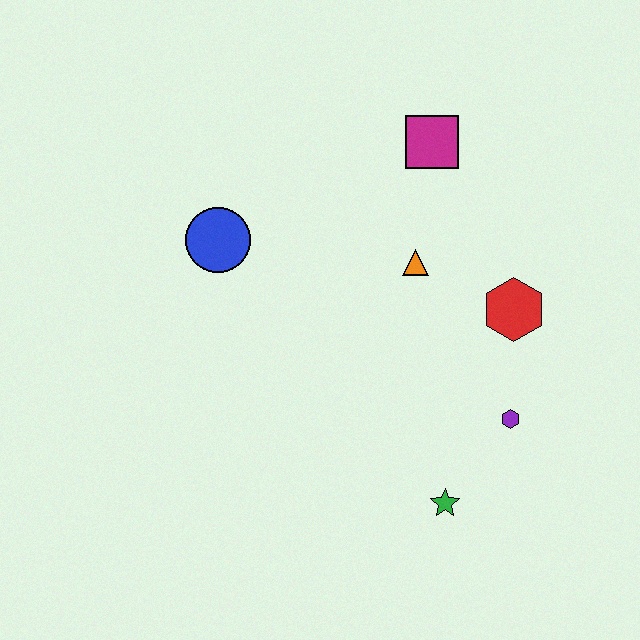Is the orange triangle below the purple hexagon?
No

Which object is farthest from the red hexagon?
The blue circle is farthest from the red hexagon.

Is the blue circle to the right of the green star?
No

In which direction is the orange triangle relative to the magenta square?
The orange triangle is below the magenta square.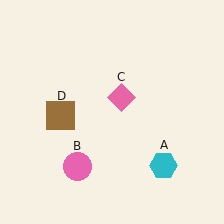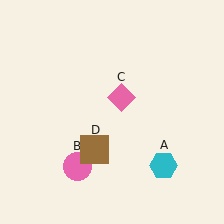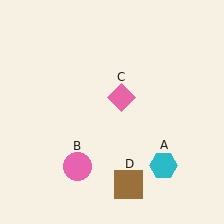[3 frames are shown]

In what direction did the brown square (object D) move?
The brown square (object D) moved down and to the right.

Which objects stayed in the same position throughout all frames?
Cyan hexagon (object A) and pink circle (object B) and pink diamond (object C) remained stationary.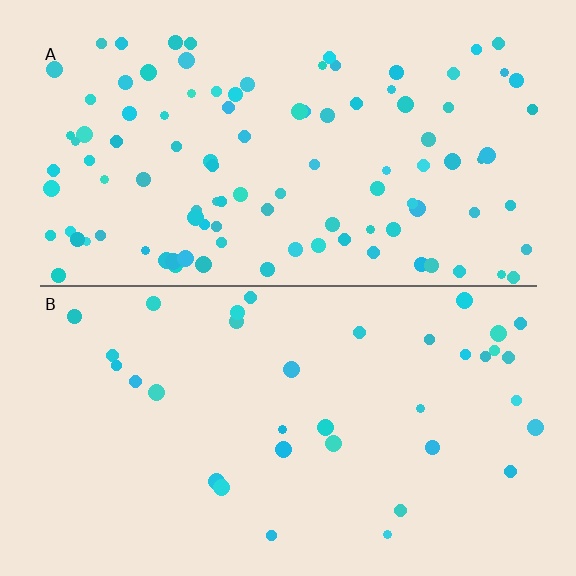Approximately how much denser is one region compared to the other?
Approximately 2.9× — region A over region B.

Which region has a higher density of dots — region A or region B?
A (the top).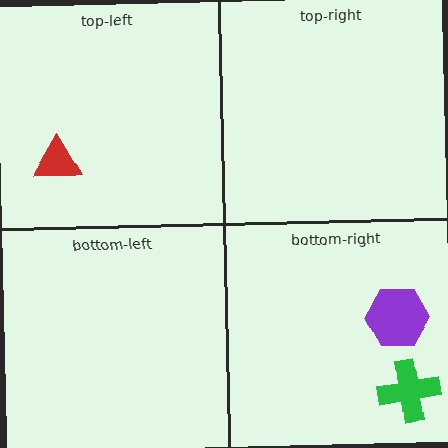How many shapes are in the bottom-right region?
2.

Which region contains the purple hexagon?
The bottom-right region.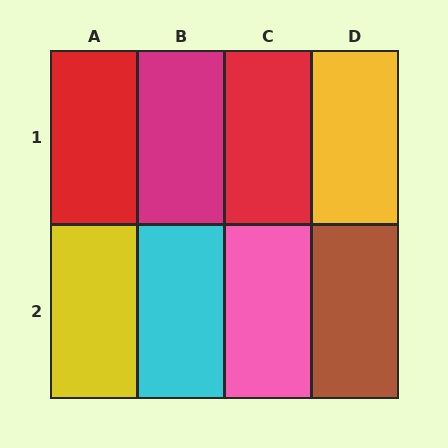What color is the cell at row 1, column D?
Yellow.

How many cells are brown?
1 cell is brown.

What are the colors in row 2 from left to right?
Yellow, cyan, pink, brown.